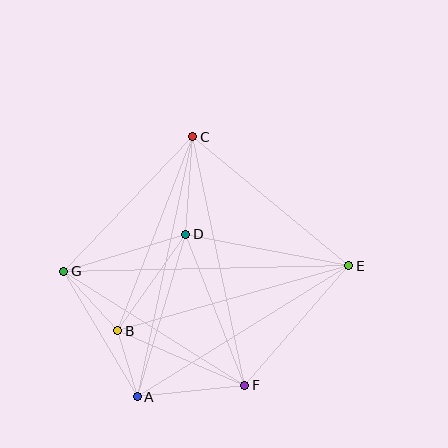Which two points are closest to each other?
Points A and B are closest to each other.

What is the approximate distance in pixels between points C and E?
The distance between C and E is approximately 202 pixels.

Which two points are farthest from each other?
Points E and G are farthest from each other.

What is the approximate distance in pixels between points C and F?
The distance between C and F is approximately 254 pixels.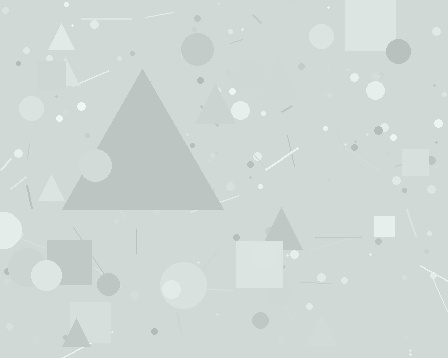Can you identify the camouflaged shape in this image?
The camouflaged shape is a triangle.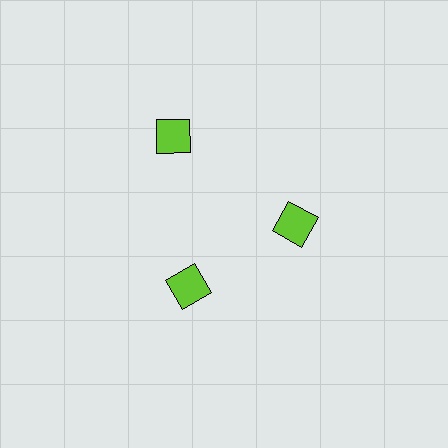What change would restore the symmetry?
The symmetry would be restored by moving it inward, back onto the ring so that all 3 diamonds sit at equal angles and equal distance from the center.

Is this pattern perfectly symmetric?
No. The 3 lime diamonds are arranged in a ring, but one element near the 11 o'clock position is pushed outward from the center, breaking the 3-fold rotational symmetry.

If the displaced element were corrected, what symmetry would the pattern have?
It would have 3-fold rotational symmetry — the pattern would map onto itself every 120 degrees.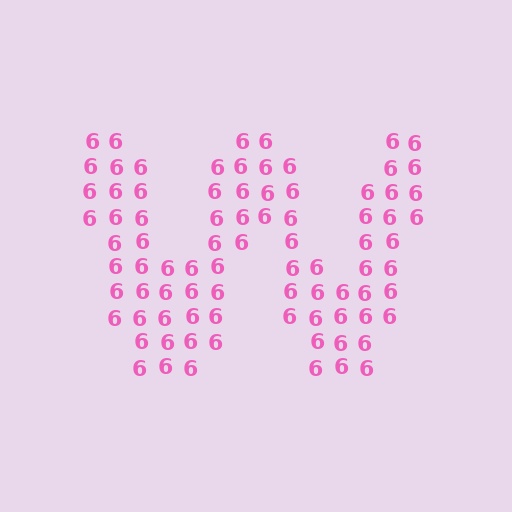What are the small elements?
The small elements are digit 6's.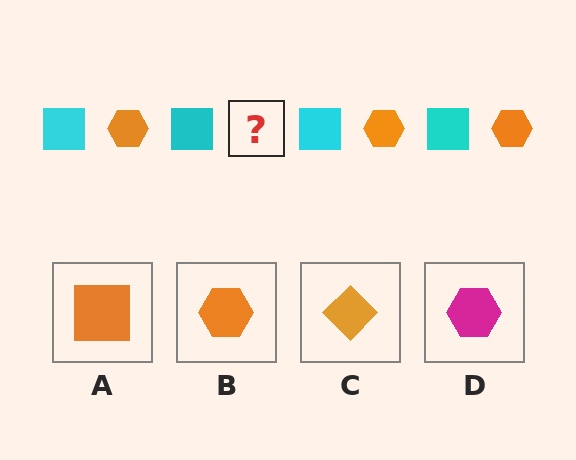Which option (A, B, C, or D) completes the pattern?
B.